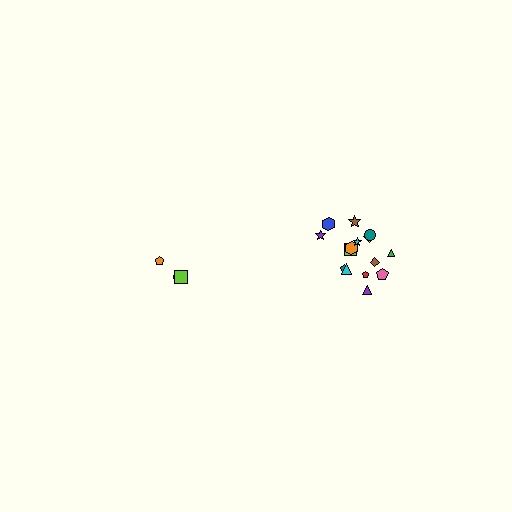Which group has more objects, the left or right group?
The right group.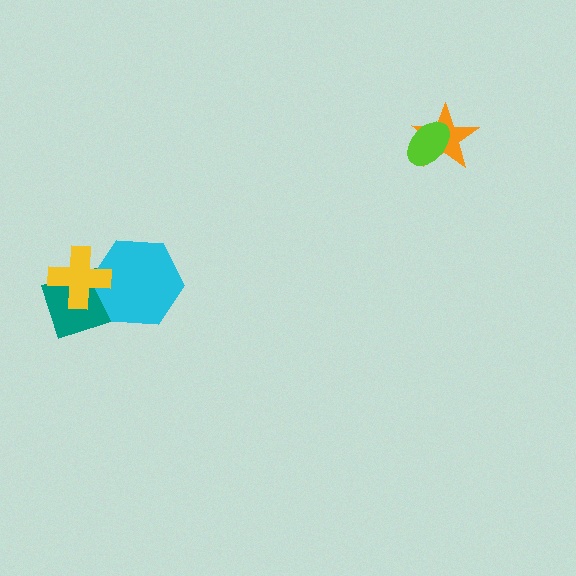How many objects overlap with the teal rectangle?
2 objects overlap with the teal rectangle.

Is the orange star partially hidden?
Yes, it is partially covered by another shape.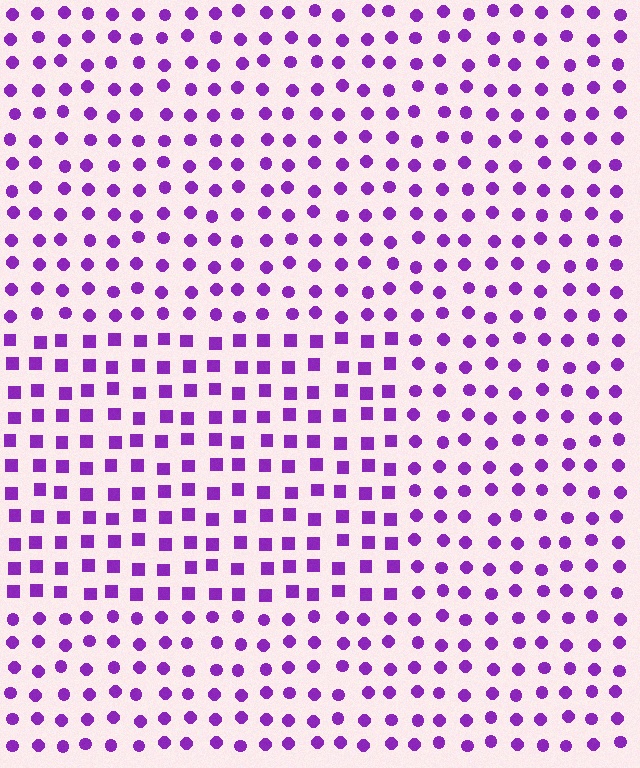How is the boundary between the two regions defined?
The boundary is defined by a change in element shape: squares inside vs. circles outside. All elements share the same color and spacing.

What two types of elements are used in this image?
The image uses squares inside the rectangle region and circles outside it.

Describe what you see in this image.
The image is filled with small purple elements arranged in a uniform grid. A rectangle-shaped region contains squares, while the surrounding area contains circles. The boundary is defined purely by the change in element shape.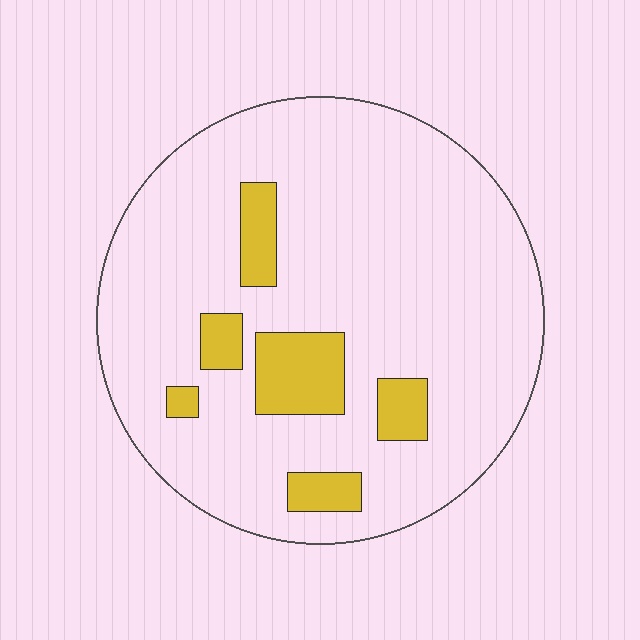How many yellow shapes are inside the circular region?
6.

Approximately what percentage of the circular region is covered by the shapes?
Approximately 15%.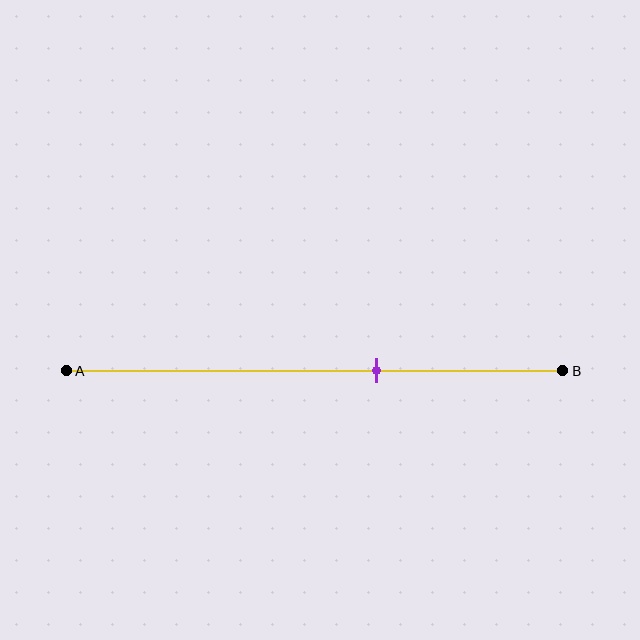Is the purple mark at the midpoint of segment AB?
No, the mark is at about 65% from A, not at the 50% midpoint.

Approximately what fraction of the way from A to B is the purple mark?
The purple mark is approximately 65% of the way from A to B.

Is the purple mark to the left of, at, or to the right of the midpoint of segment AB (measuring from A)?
The purple mark is to the right of the midpoint of segment AB.